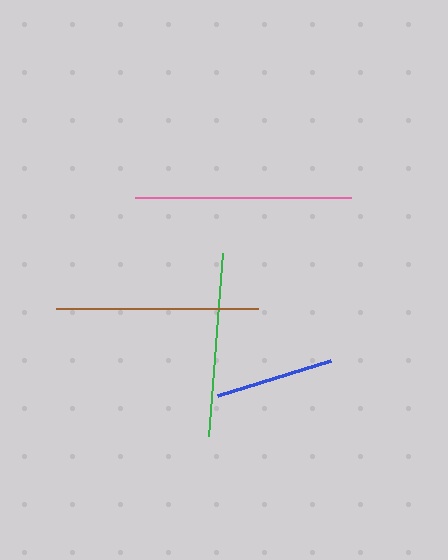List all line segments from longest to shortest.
From longest to shortest: pink, brown, green, blue.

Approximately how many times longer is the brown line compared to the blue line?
The brown line is approximately 1.7 times the length of the blue line.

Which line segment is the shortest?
The blue line is the shortest at approximately 118 pixels.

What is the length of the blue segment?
The blue segment is approximately 118 pixels long.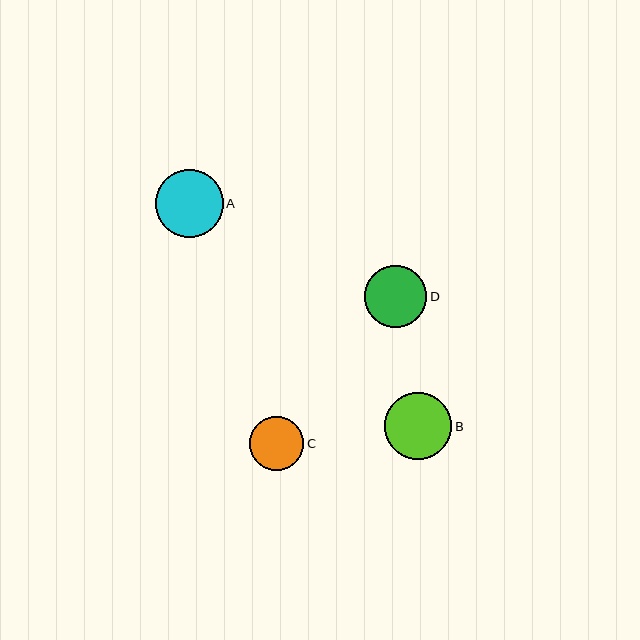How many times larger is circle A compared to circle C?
Circle A is approximately 1.2 times the size of circle C.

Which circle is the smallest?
Circle C is the smallest with a size of approximately 54 pixels.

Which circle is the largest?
Circle A is the largest with a size of approximately 68 pixels.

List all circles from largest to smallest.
From largest to smallest: A, B, D, C.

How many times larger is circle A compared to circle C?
Circle A is approximately 1.2 times the size of circle C.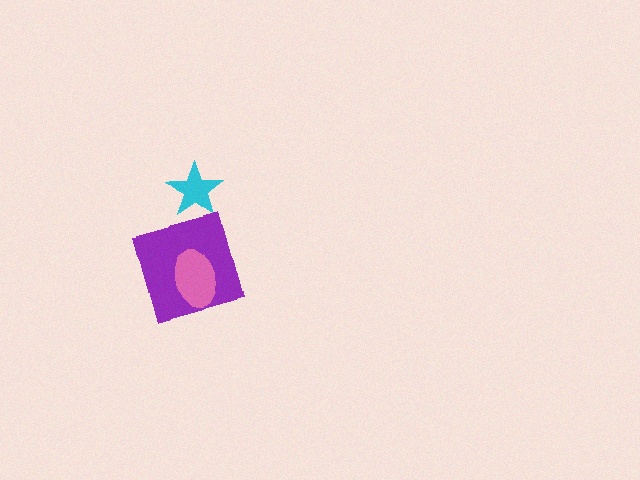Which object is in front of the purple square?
The pink ellipse is in front of the purple square.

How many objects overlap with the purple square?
1 object overlaps with the purple square.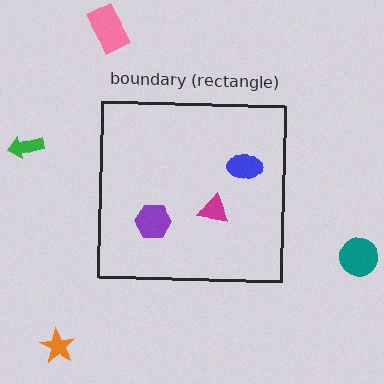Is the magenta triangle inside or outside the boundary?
Inside.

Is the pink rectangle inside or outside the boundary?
Outside.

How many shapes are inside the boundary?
3 inside, 4 outside.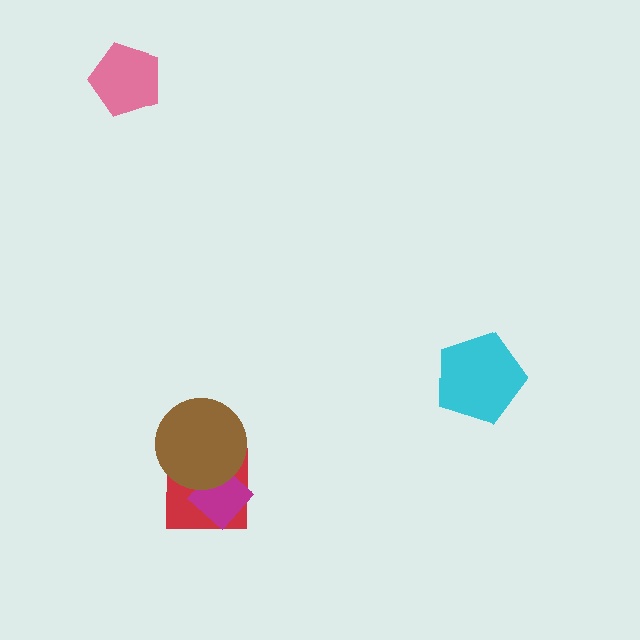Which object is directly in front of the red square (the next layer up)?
The magenta diamond is directly in front of the red square.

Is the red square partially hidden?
Yes, it is partially covered by another shape.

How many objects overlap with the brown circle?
2 objects overlap with the brown circle.